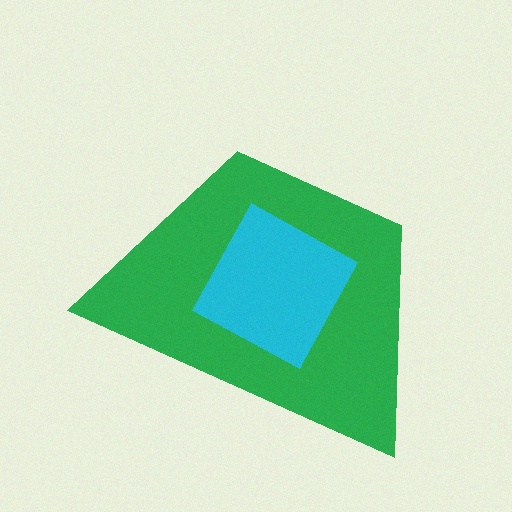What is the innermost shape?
The cyan diamond.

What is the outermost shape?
The green trapezoid.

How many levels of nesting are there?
2.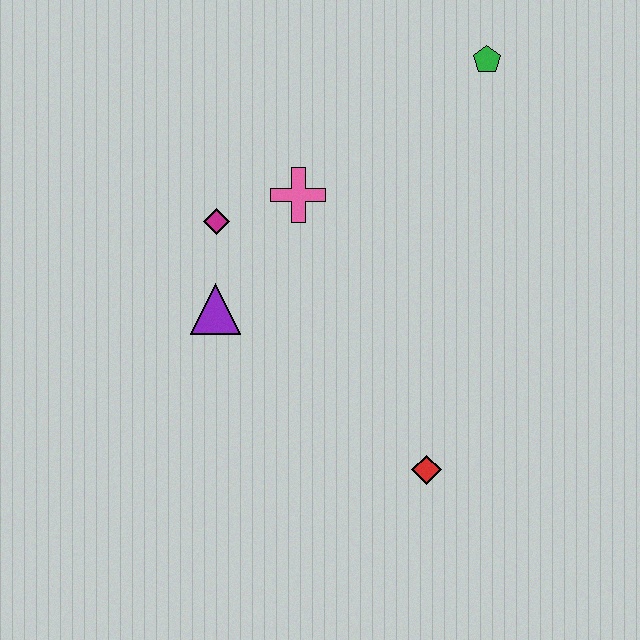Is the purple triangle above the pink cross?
No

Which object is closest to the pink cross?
The magenta diamond is closest to the pink cross.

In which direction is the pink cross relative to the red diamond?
The pink cross is above the red diamond.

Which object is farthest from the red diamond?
The green pentagon is farthest from the red diamond.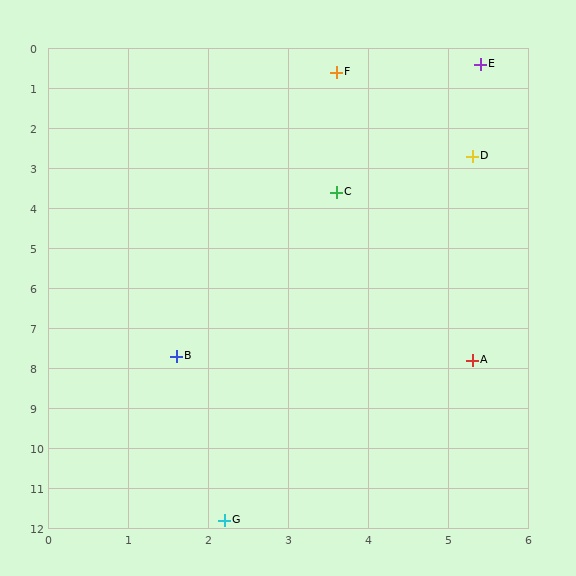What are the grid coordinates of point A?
Point A is at approximately (5.3, 7.8).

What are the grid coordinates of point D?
Point D is at approximately (5.3, 2.7).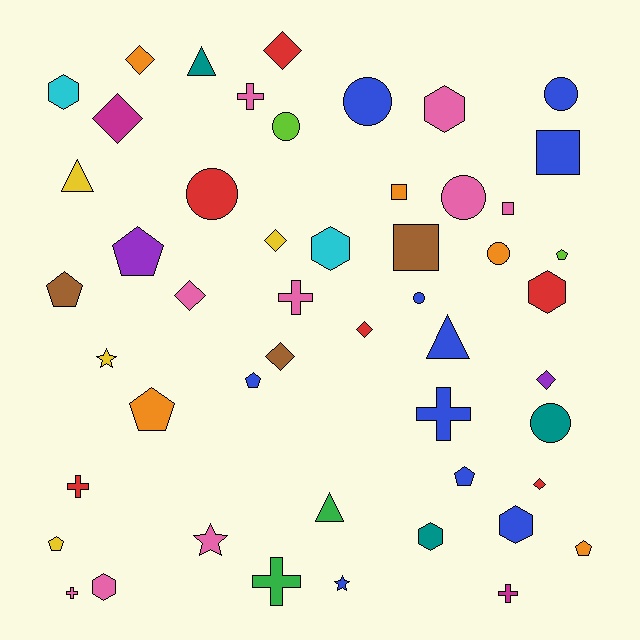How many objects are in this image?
There are 50 objects.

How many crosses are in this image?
There are 7 crosses.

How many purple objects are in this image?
There are 2 purple objects.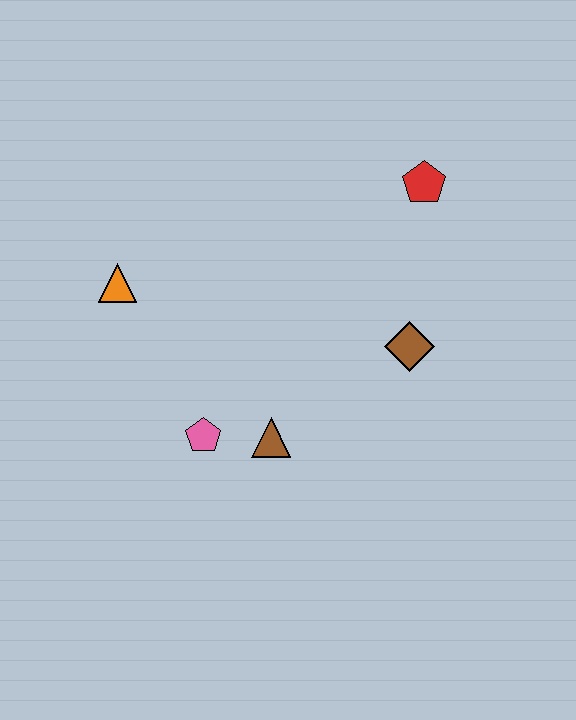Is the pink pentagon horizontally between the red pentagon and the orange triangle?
Yes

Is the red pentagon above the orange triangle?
Yes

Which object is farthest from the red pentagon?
The pink pentagon is farthest from the red pentagon.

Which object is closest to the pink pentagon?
The brown triangle is closest to the pink pentagon.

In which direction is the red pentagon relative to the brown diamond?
The red pentagon is above the brown diamond.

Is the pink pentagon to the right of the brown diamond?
No